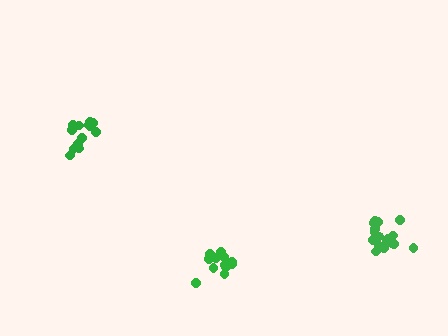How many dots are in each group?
Group 1: 18 dots, Group 2: 12 dots, Group 3: 13 dots (43 total).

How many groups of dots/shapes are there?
There are 3 groups.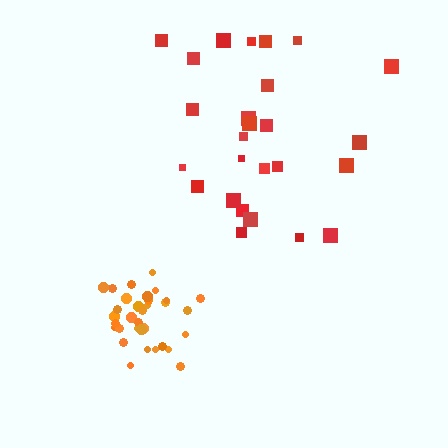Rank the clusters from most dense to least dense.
orange, red.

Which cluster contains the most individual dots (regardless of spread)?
Orange (35).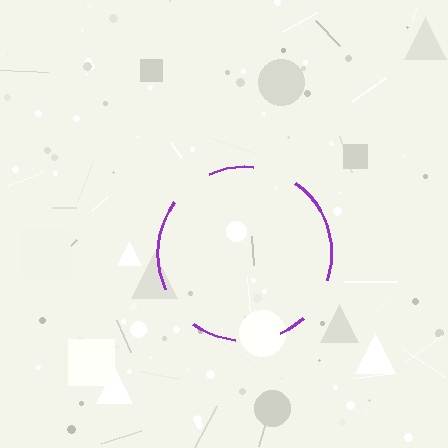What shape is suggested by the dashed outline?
The dashed outline suggests a circle.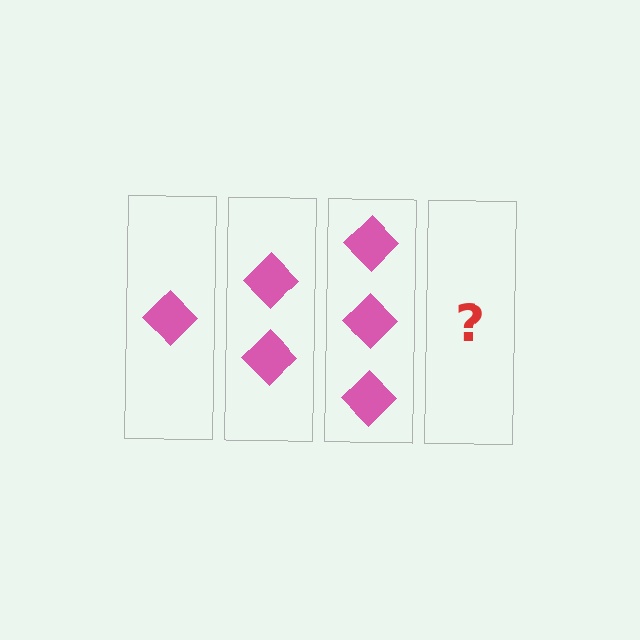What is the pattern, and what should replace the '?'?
The pattern is that each step adds one more diamond. The '?' should be 4 diamonds.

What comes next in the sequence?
The next element should be 4 diamonds.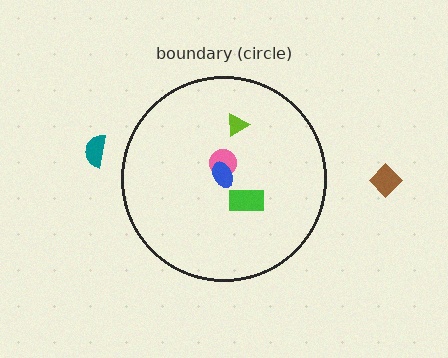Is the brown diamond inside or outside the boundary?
Outside.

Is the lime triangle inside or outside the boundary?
Inside.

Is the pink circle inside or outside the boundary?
Inside.